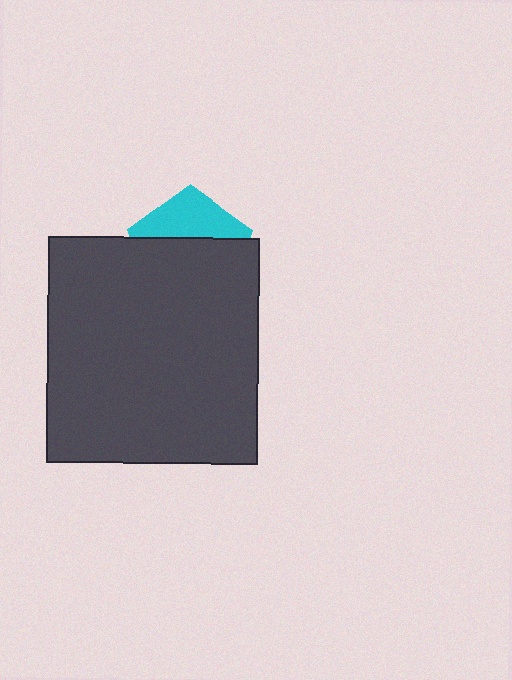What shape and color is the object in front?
The object in front is a dark gray rectangle.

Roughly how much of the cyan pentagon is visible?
A small part of it is visible (roughly 35%).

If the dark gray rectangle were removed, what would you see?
You would see the complete cyan pentagon.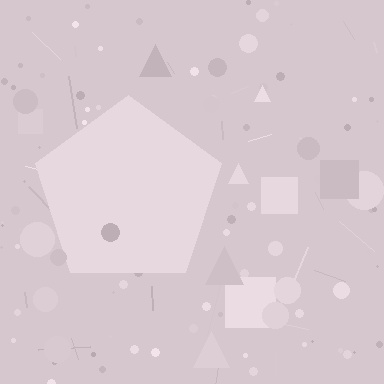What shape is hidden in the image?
A pentagon is hidden in the image.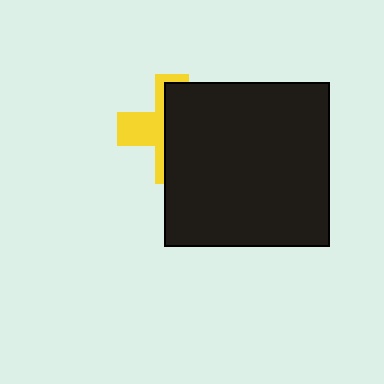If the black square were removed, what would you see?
You would see the complete yellow cross.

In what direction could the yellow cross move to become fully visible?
The yellow cross could move left. That would shift it out from behind the black square entirely.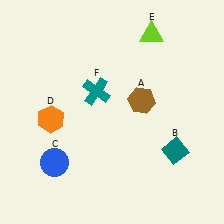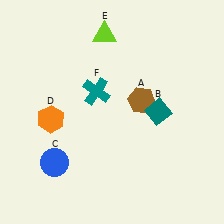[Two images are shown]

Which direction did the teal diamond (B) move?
The teal diamond (B) moved up.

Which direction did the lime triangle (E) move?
The lime triangle (E) moved left.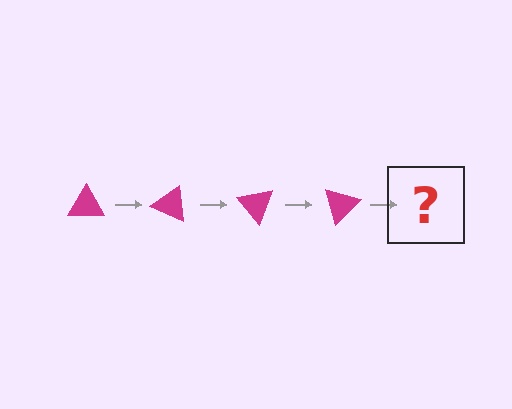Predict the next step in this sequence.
The next step is a magenta triangle rotated 100 degrees.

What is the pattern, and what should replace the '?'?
The pattern is that the triangle rotates 25 degrees each step. The '?' should be a magenta triangle rotated 100 degrees.